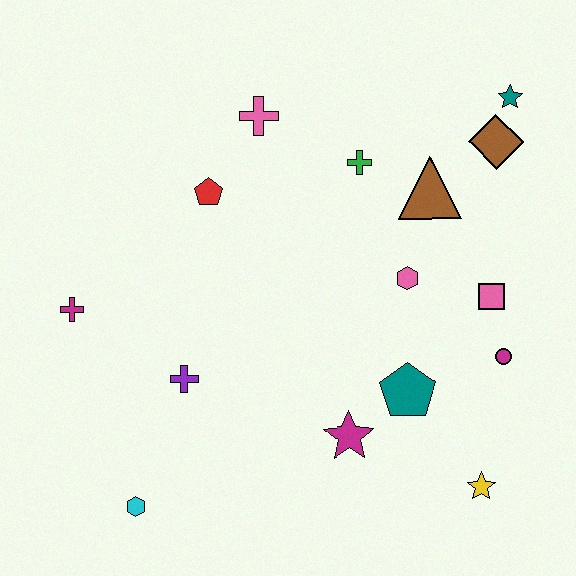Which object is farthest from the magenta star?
The teal star is farthest from the magenta star.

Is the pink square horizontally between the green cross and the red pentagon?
No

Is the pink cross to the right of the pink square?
No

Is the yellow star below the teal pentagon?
Yes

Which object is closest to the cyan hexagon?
The purple cross is closest to the cyan hexagon.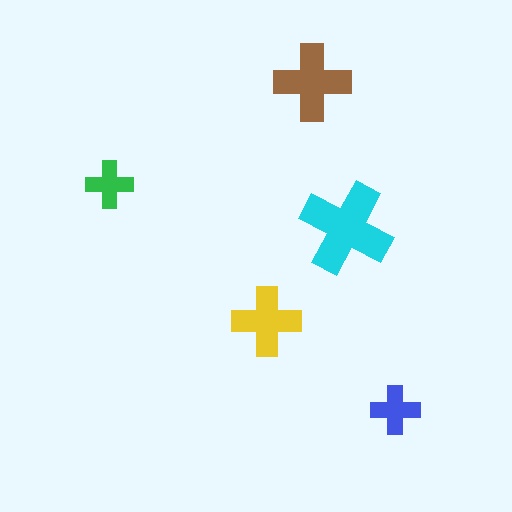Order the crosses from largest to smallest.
the cyan one, the brown one, the yellow one, the blue one, the green one.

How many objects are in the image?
There are 5 objects in the image.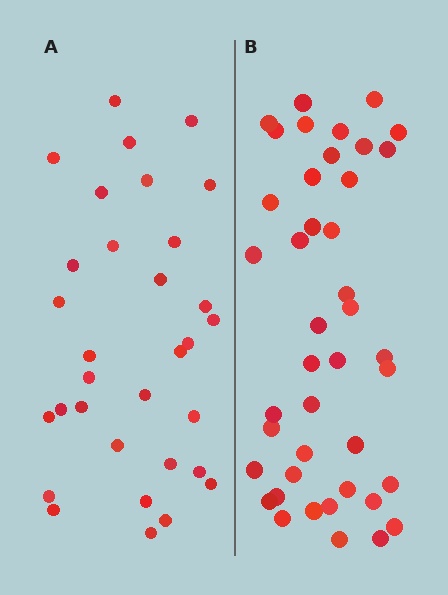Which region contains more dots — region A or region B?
Region B (the right region) has more dots.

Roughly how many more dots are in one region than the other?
Region B has roughly 10 or so more dots than region A.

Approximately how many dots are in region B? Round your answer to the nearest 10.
About 40 dots. (The exact count is 42, which rounds to 40.)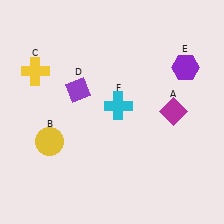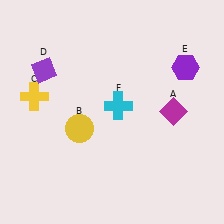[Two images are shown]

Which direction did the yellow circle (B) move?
The yellow circle (B) moved right.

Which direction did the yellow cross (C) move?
The yellow cross (C) moved down.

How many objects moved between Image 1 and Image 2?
3 objects moved between the two images.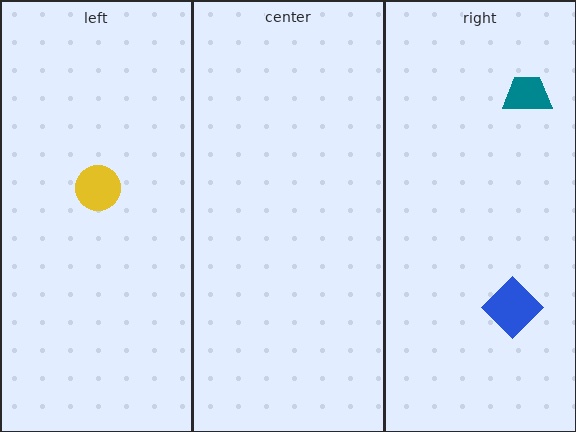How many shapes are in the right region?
2.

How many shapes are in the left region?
1.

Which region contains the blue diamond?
The right region.